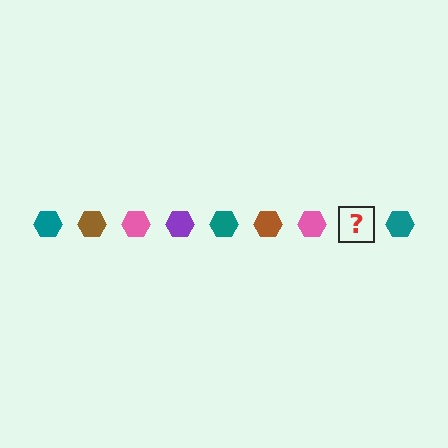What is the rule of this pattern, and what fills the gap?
The rule is that the pattern cycles through teal, brown, pink, purple hexagons. The gap should be filled with a purple hexagon.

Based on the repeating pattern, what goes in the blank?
The blank should be a purple hexagon.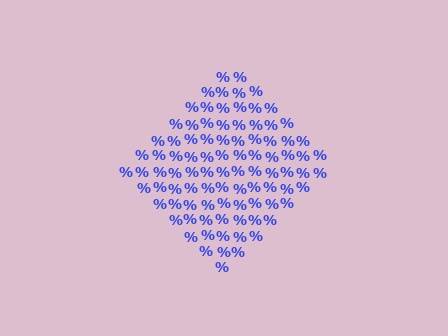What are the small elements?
The small elements are percent signs.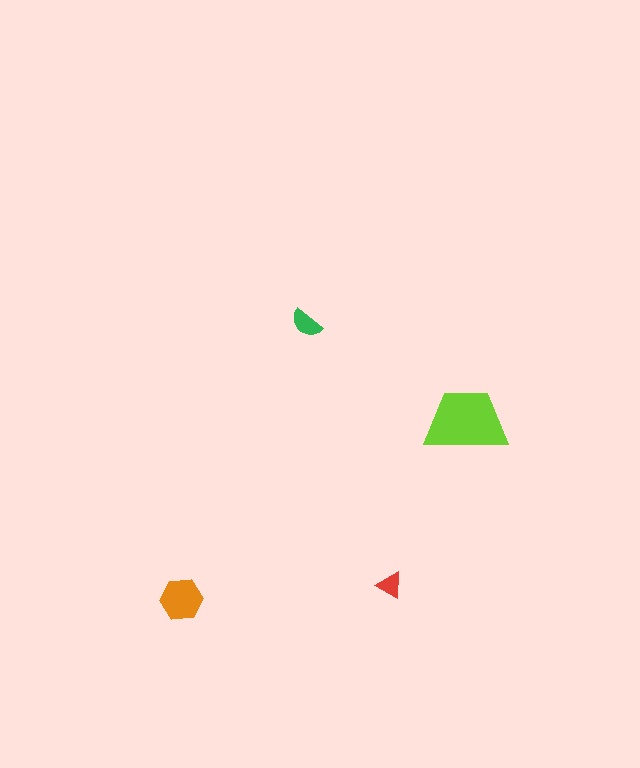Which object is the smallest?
The red triangle.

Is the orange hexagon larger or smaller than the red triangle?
Larger.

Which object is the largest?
The lime trapezoid.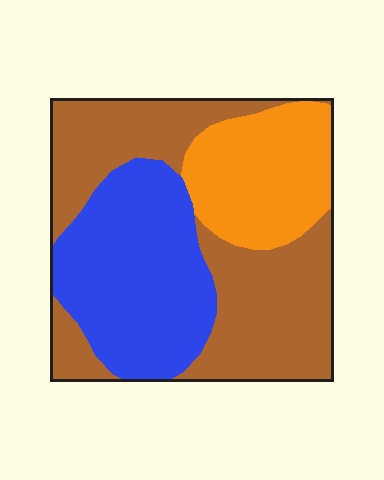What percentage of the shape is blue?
Blue takes up about one third (1/3) of the shape.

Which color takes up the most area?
Brown, at roughly 45%.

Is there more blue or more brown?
Brown.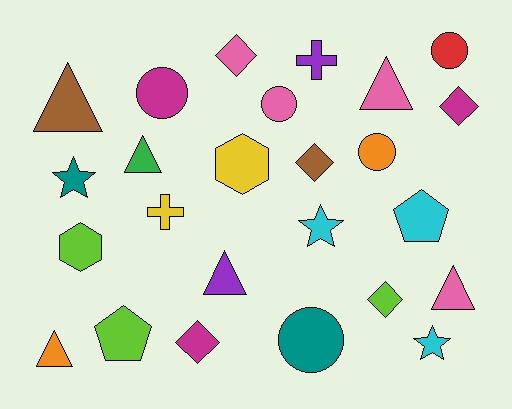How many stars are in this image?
There are 3 stars.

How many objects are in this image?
There are 25 objects.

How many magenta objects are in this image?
There are 3 magenta objects.